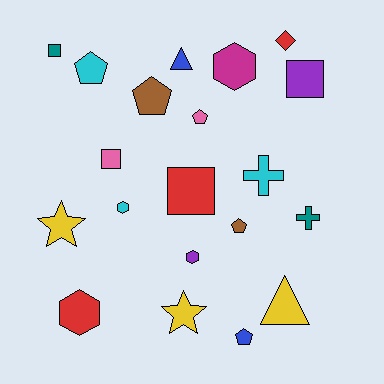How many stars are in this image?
There are 2 stars.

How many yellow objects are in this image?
There are 3 yellow objects.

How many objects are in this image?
There are 20 objects.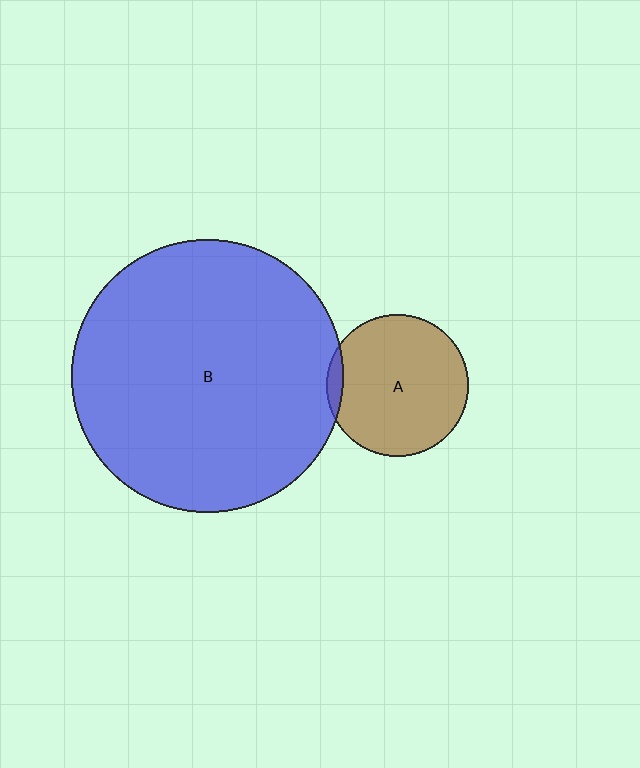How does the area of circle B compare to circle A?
Approximately 3.7 times.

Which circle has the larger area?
Circle B (blue).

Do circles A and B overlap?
Yes.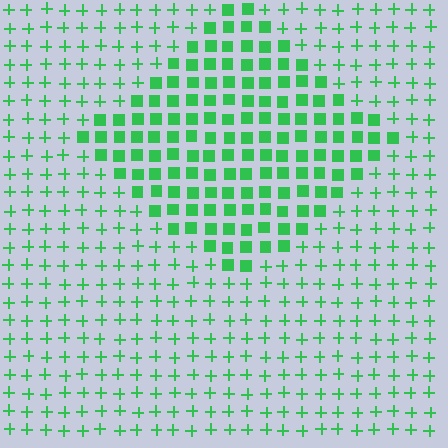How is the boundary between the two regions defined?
The boundary is defined by a change in element shape: squares inside vs. plus signs outside. All elements share the same color and spacing.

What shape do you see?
I see a diamond.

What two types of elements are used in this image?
The image uses squares inside the diamond region and plus signs outside it.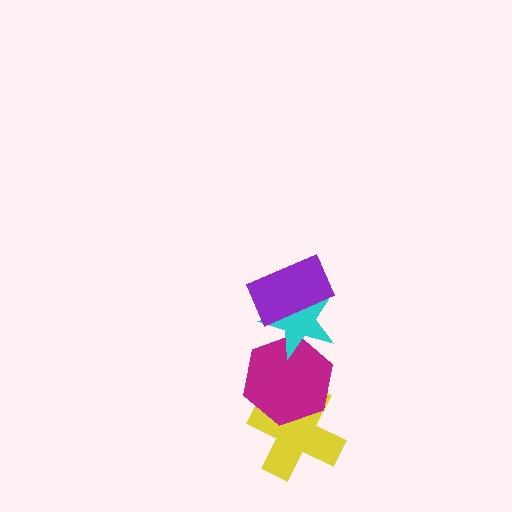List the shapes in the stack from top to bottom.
From top to bottom: the purple rectangle, the cyan star, the magenta hexagon, the yellow cross.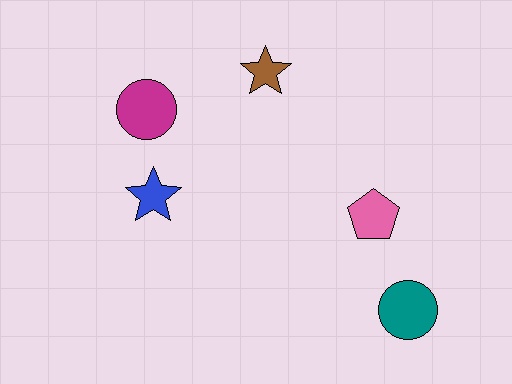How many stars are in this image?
There are 2 stars.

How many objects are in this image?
There are 5 objects.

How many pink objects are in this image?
There is 1 pink object.